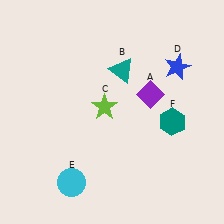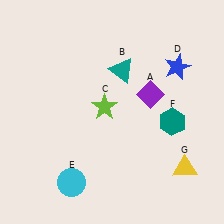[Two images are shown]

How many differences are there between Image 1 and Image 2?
There is 1 difference between the two images.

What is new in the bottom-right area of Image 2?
A yellow triangle (G) was added in the bottom-right area of Image 2.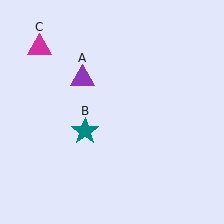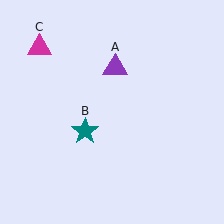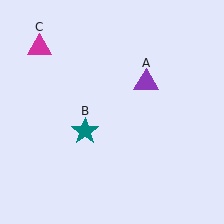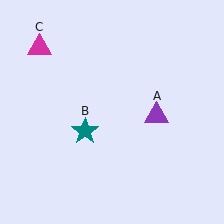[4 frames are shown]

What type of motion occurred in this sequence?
The purple triangle (object A) rotated clockwise around the center of the scene.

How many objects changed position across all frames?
1 object changed position: purple triangle (object A).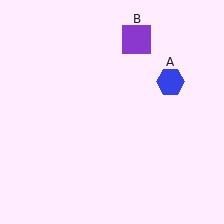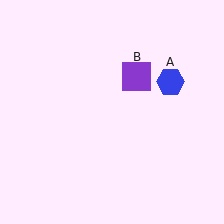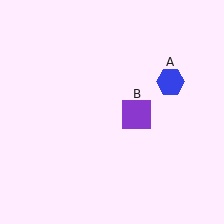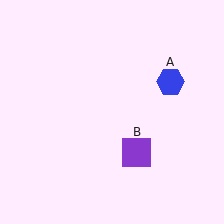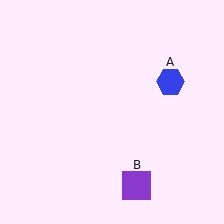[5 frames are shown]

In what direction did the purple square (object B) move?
The purple square (object B) moved down.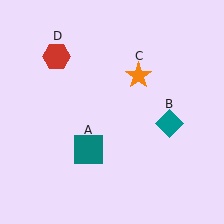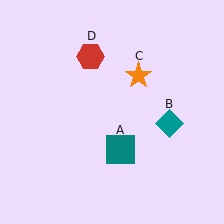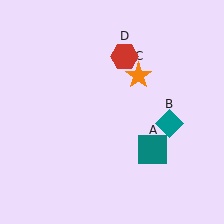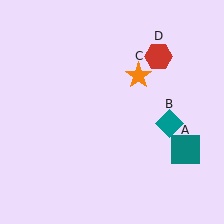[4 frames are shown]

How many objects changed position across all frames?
2 objects changed position: teal square (object A), red hexagon (object D).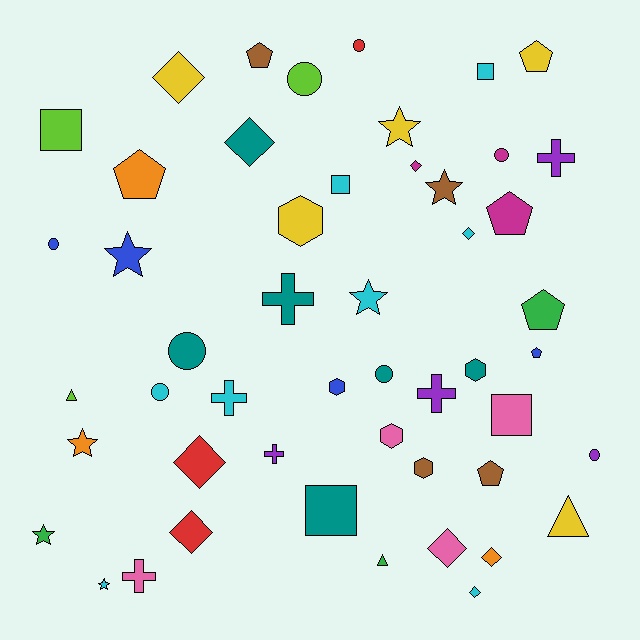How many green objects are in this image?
There are 3 green objects.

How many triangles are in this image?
There are 3 triangles.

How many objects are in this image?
There are 50 objects.